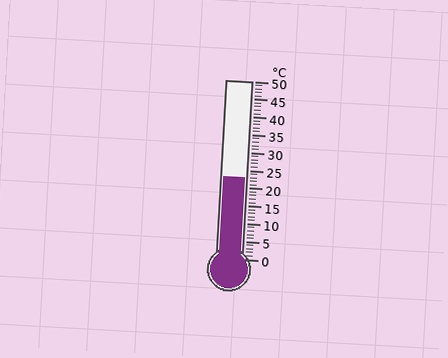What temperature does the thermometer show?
The thermometer shows approximately 23°C.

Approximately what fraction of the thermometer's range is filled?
The thermometer is filled to approximately 45% of its range.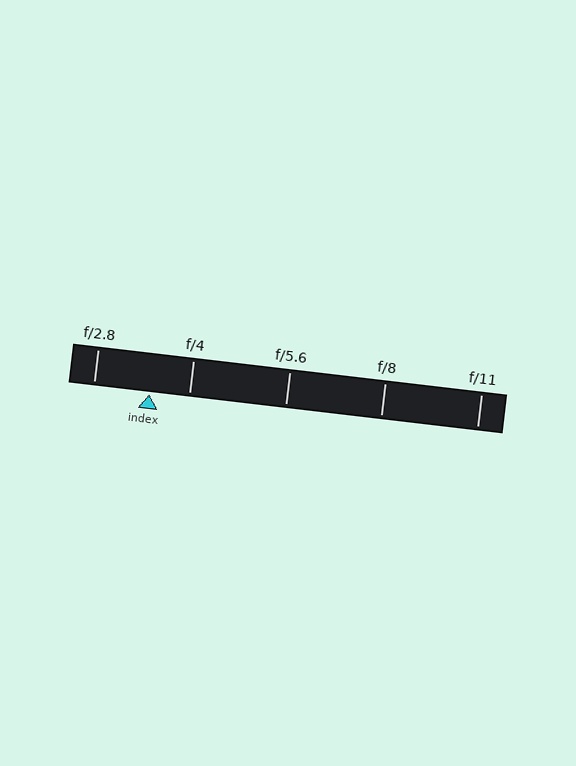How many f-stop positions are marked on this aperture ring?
There are 5 f-stop positions marked.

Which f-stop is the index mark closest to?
The index mark is closest to f/4.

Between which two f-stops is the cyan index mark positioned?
The index mark is between f/2.8 and f/4.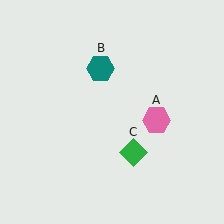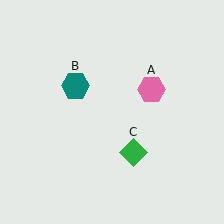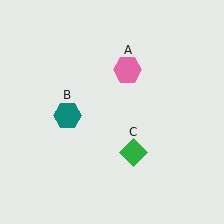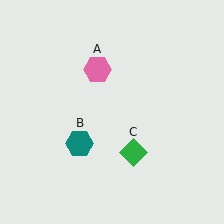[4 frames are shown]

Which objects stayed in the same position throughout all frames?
Green diamond (object C) remained stationary.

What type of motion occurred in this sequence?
The pink hexagon (object A), teal hexagon (object B) rotated counterclockwise around the center of the scene.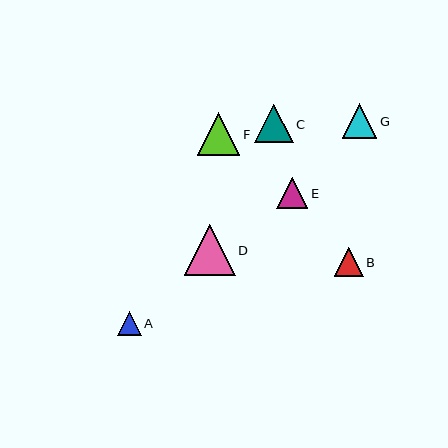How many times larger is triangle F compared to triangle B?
Triangle F is approximately 1.5 times the size of triangle B.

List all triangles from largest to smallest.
From largest to smallest: D, F, C, G, E, B, A.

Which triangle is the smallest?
Triangle A is the smallest with a size of approximately 24 pixels.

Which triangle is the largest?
Triangle D is the largest with a size of approximately 50 pixels.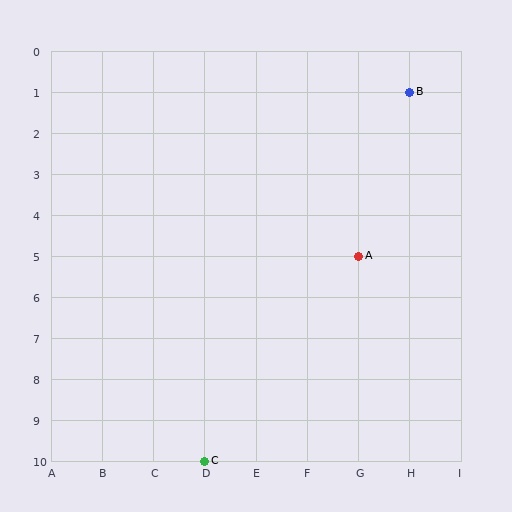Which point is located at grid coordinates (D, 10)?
Point C is at (D, 10).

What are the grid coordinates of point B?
Point B is at grid coordinates (H, 1).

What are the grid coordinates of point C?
Point C is at grid coordinates (D, 10).